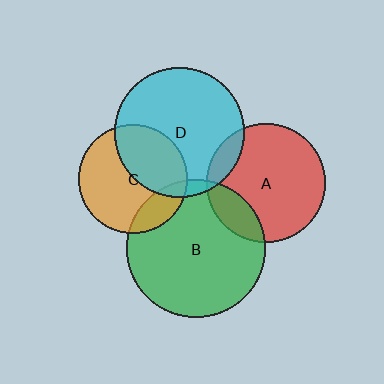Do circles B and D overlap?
Yes.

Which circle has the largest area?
Circle B (green).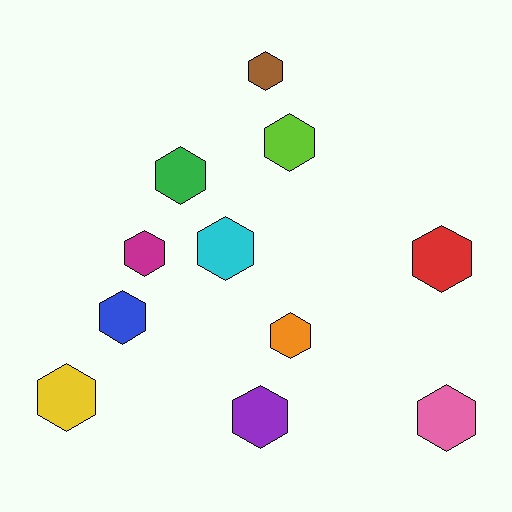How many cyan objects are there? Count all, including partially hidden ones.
There is 1 cyan object.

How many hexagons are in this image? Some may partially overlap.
There are 11 hexagons.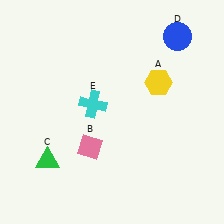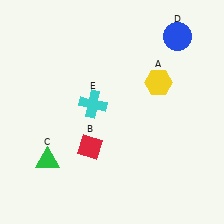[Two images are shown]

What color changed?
The diamond (B) changed from pink in Image 1 to red in Image 2.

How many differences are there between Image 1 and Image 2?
There is 1 difference between the two images.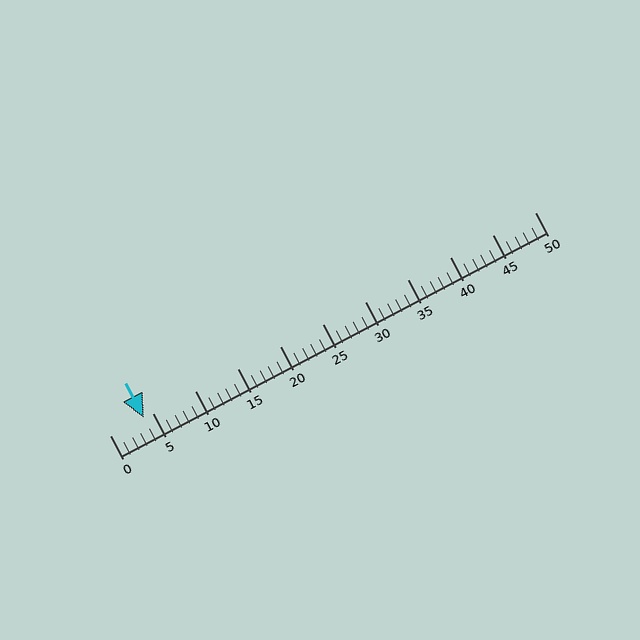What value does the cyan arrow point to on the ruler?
The cyan arrow points to approximately 4.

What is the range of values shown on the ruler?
The ruler shows values from 0 to 50.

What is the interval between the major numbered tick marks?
The major tick marks are spaced 5 units apart.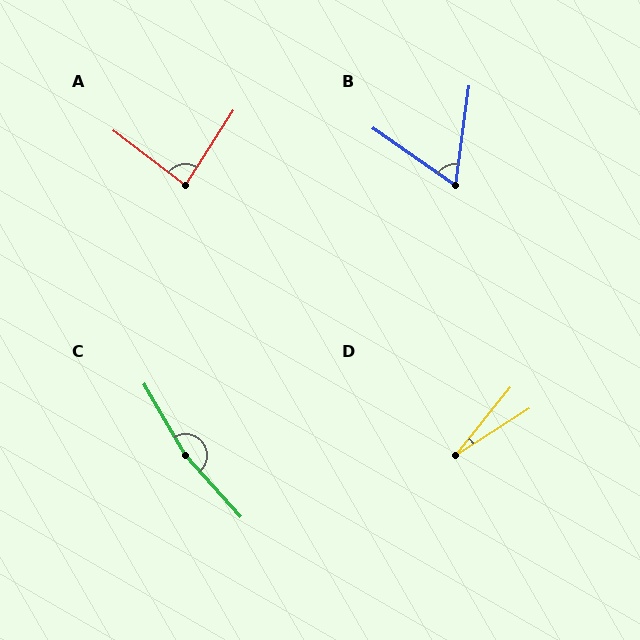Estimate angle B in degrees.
Approximately 63 degrees.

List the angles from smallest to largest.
D (19°), B (63°), A (85°), C (168°).